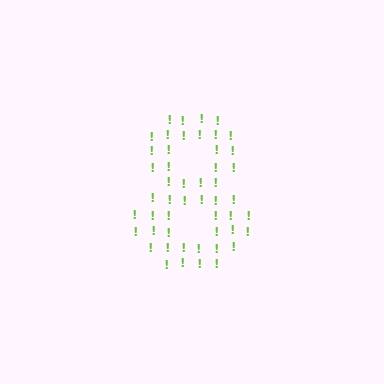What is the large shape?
The large shape is the digit 8.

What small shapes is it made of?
It is made of small exclamation marks.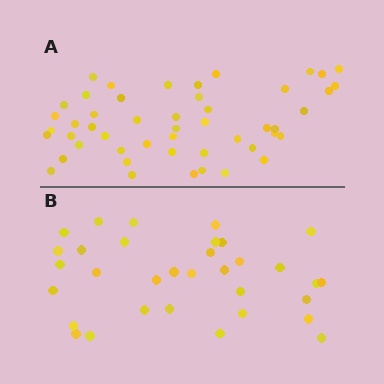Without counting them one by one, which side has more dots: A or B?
Region A (the top region) has more dots.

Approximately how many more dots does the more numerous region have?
Region A has approximately 15 more dots than region B.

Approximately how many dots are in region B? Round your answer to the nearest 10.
About 30 dots. (The exact count is 33, which rounds to 30.)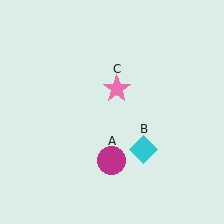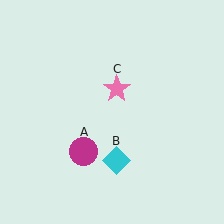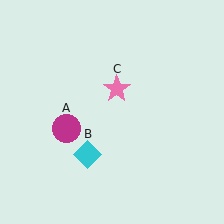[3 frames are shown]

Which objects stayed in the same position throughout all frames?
Pink star (object C) remained stationary.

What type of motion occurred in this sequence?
The magenta circle (object A), cyan diamond (object B) rotated clockwise around the center of the scene.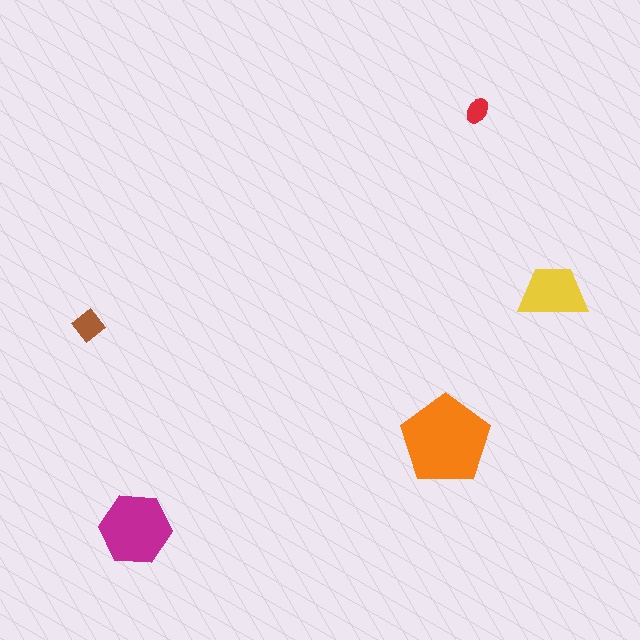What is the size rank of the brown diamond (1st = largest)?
4th.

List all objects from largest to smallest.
The orange pentagon, the magenta hexagon, the yellow trapezoid, the brown diamond, the red ellipse.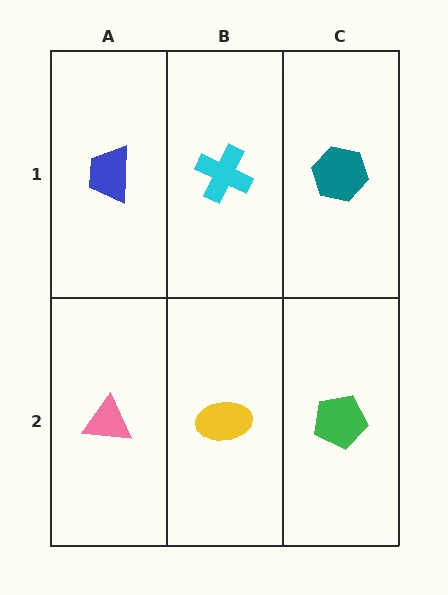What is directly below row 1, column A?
A pink triangle.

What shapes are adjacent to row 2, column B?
A cyan cross (row 1, column B), a pink triangle (row 2, column A), a green pentagon (row 2, column C).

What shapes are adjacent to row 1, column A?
A pink triangle (row 2, column A), a cyan cross (row 1, column B).